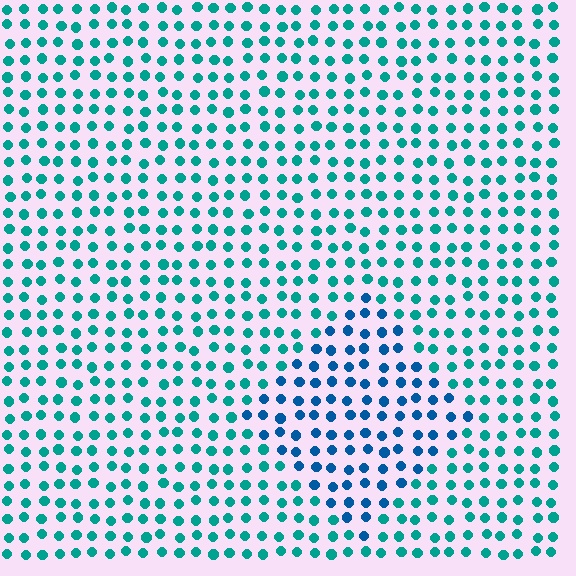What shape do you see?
I see a diamond.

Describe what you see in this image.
The image is filled with small teal elements in a uniform arrangement. A diamond-shaped region is visible where the elements are tinted to a slightly different hue, forming a subtle color boundary.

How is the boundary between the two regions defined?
The boundary is defined purely by a slight shift in hue (about 33 degrees). Spacing, size, and orientation are identical on both sides.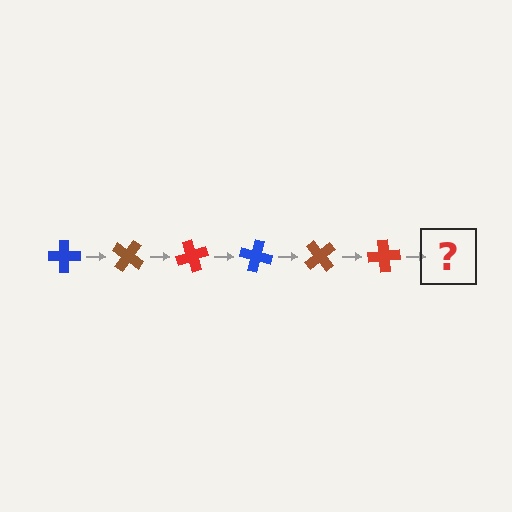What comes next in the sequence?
The next element should be a blue cross, rotated 210 degrees from the start.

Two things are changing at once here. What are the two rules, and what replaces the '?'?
The two rules are that it rotates 35 degrees each step and the color cycles through blue, brown, and red. The '?' should be a blue cross, rotated 210 degrees from the start.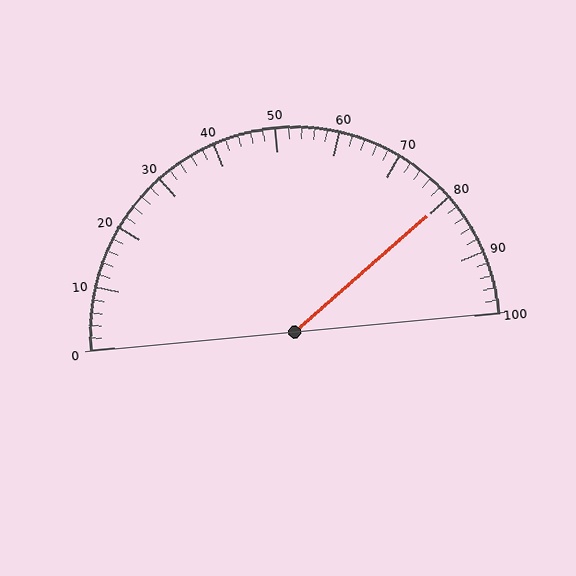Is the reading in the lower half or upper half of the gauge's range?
The reading is in the upper half of the range (0 to 100).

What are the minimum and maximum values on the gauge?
The gauge ranges from 0 to 100.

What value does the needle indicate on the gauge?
The needle indicates approximately 80.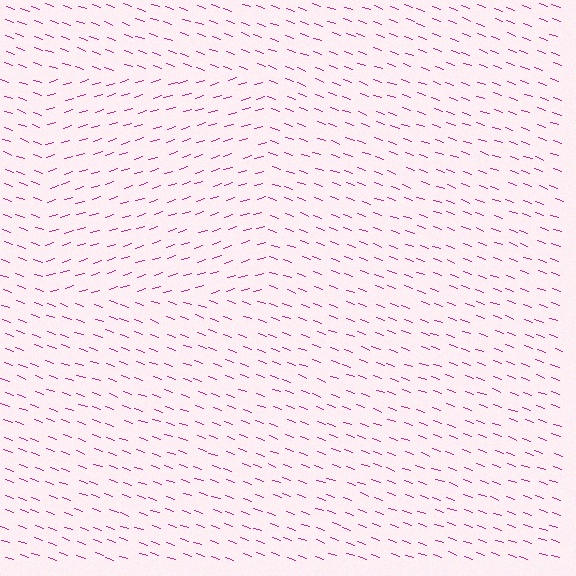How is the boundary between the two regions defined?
The boundary is defined purely by a change in line orientation (approximately 37 degrees difference). All lines are the same color and thickness.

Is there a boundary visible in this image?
Yes, there is a texture boundary formed by a change in line orientation.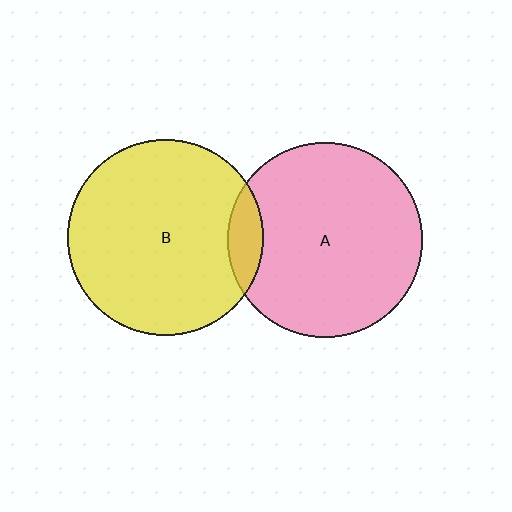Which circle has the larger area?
Circle B (yellow).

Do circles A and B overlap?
Yes.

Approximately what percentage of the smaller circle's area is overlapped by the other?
Approximately 10%.